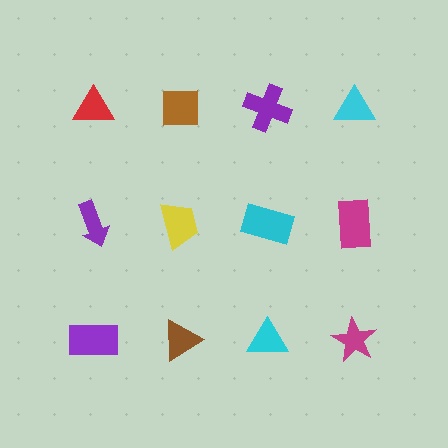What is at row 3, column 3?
A cyan triangle.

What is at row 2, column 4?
A magenta rectangle.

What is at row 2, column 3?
A cyan rectangle.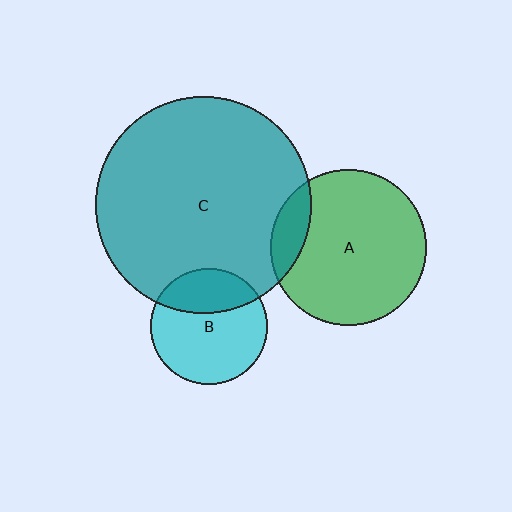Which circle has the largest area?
Circle C (teal).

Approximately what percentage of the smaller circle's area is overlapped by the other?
Approximately 15%.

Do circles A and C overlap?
Yes.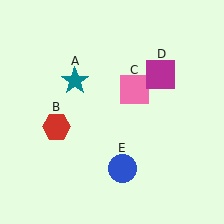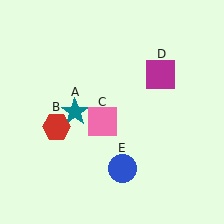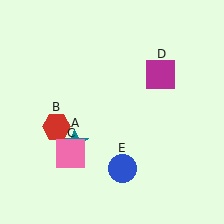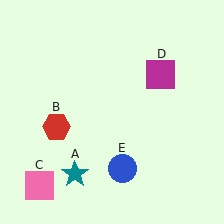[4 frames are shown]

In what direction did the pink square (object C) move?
The pink square (object C) moved down and to the left.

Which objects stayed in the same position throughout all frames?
Red hexagon (object B) and magenta square (object D) and blue circle (object E) remained stationary.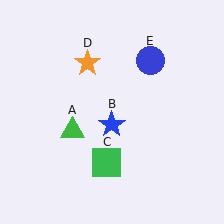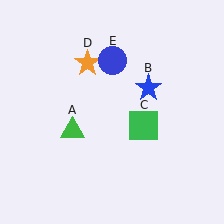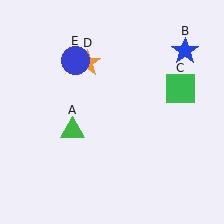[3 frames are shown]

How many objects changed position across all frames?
3 objects changed position: blue star (object B), green square (object C), blue circle (object E).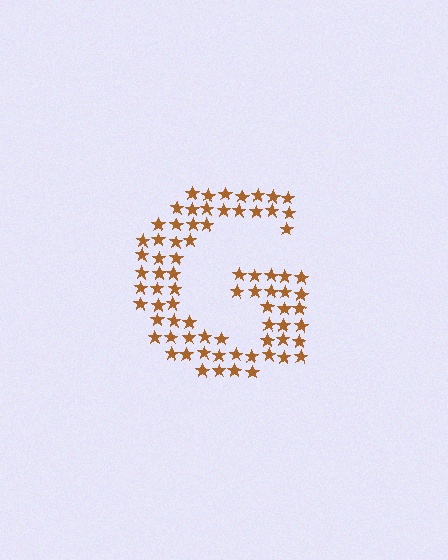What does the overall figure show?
The overall figure shows the letter G.